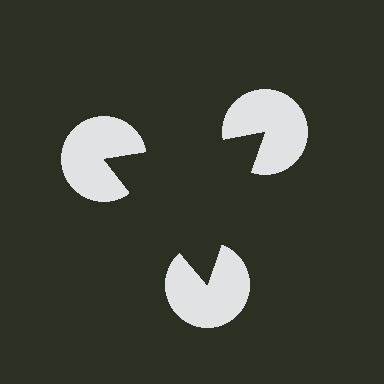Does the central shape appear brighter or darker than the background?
It typically appears slightly darker than the background, even though no actual brightness change is drawn.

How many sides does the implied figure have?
3 sides.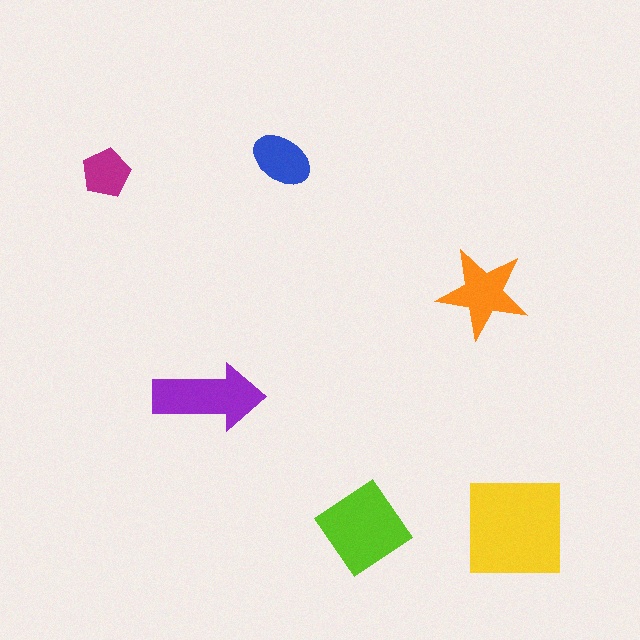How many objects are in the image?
There are 6 objects in the image.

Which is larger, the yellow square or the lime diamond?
The yellow square.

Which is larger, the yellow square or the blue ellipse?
The yellow square.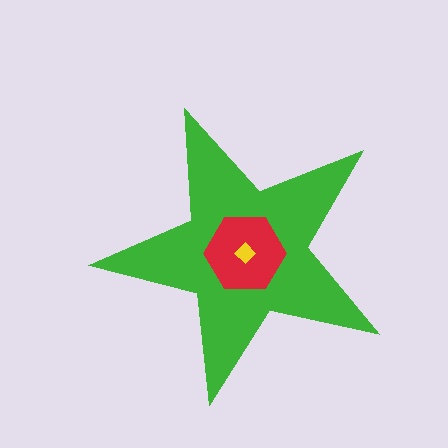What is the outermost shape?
The green star.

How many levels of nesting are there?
3.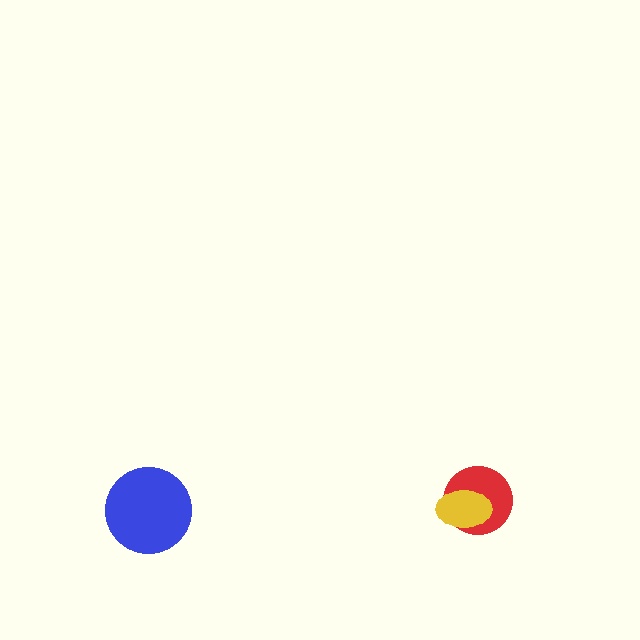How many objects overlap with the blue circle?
0 objects overlap with the blue circle.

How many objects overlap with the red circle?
1 object overlaps with the red circle.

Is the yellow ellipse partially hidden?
No, no other shape covers it.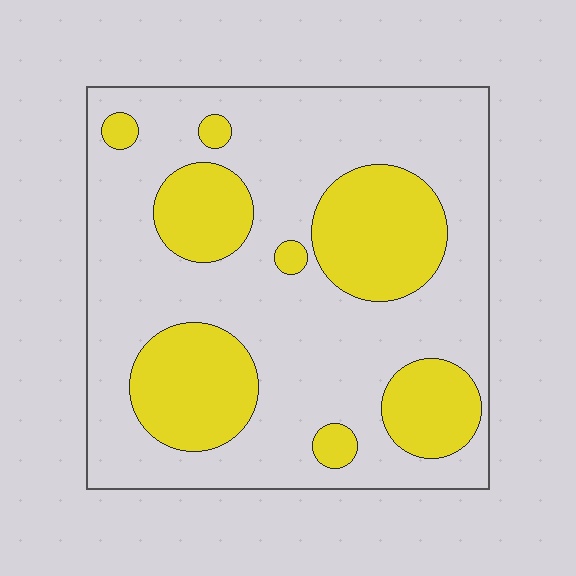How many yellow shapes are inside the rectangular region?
8.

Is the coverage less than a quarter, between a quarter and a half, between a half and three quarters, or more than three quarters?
Between a quarter and a half.